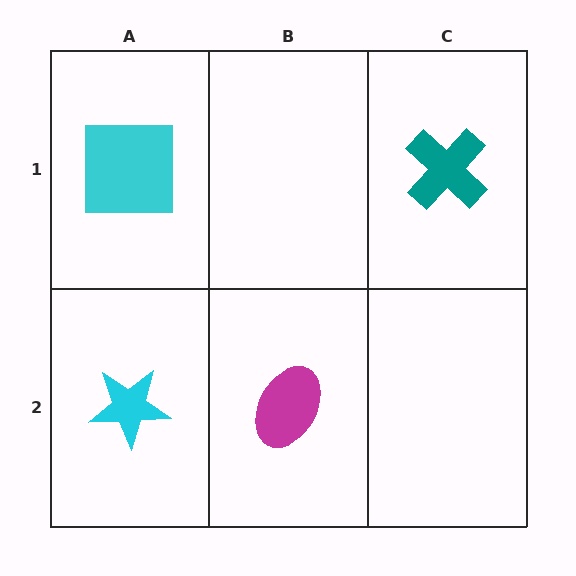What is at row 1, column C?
A teal cross.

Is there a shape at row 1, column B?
No, that cell is empty.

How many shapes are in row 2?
2 shapes.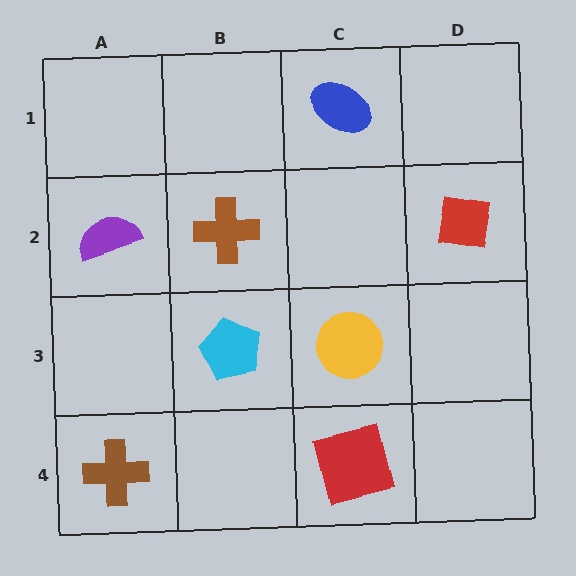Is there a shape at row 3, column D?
No, that cell is empty.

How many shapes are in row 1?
1 shape.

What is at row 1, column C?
A blue ellipse.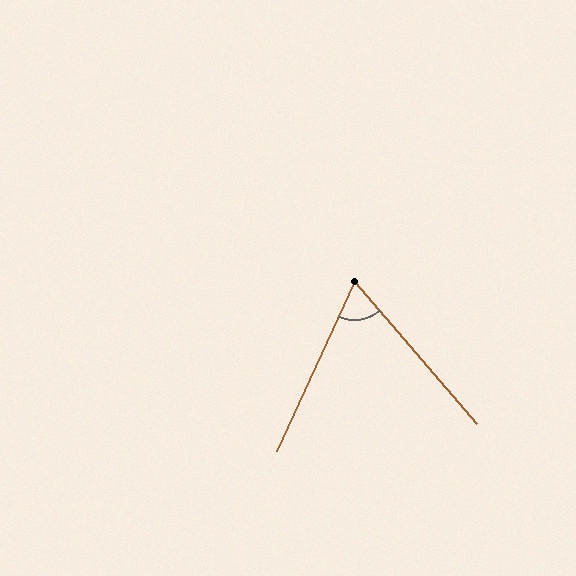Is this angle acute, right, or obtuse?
It is acute.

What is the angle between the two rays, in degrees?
Approximately 66 degrees.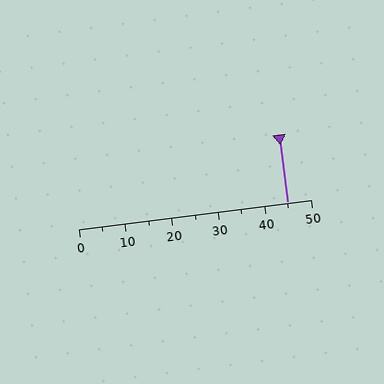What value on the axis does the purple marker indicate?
The marker indicates approximately 45.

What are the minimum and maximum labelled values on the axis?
The axis runs from 0 to 50.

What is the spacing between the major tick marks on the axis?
The major ticks are spaced 10 apart.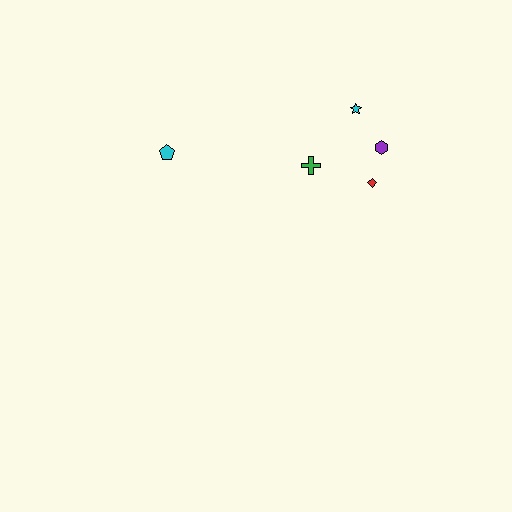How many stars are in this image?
There is 1 star.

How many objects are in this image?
There are 5 objects.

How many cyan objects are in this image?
There are 2 cyan objects.